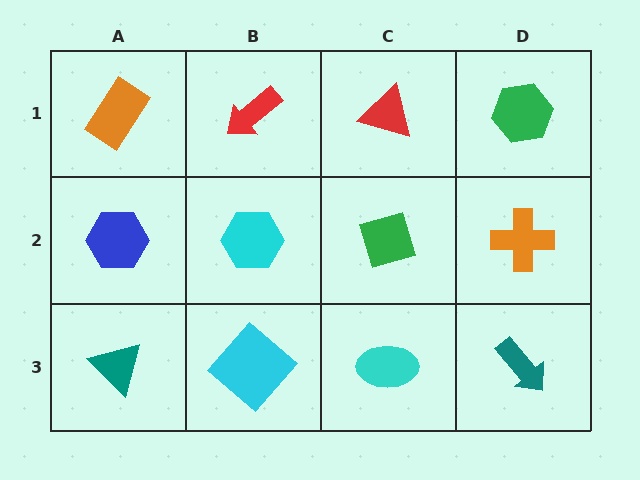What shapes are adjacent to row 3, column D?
An orange cross (row 2, column D), a cyan ellipse (row 3, column C).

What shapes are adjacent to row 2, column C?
A red triangle (row 1, column C), a cyan ellipse (row 3, column C), a cyan hexagon (row 2, column B), an orange cross (row 2, column D).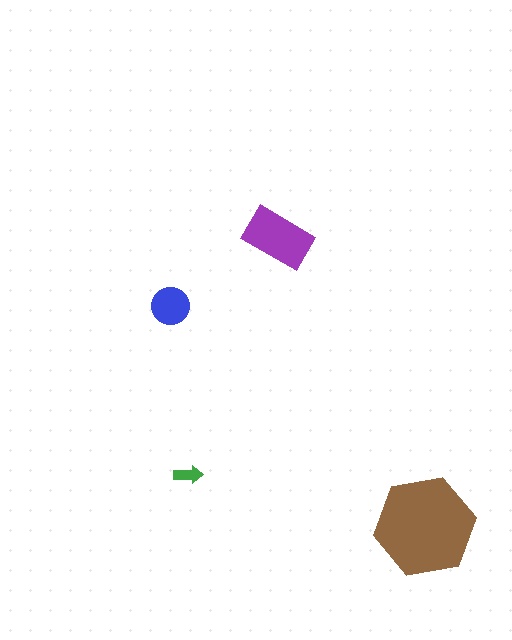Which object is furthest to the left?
The blue circle is leftmost.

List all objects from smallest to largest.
The green arrow, the blue circle, the purple rectangle, the brown hexagon.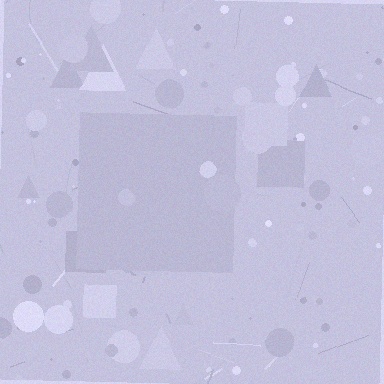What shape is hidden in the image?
A square is hidden in the image.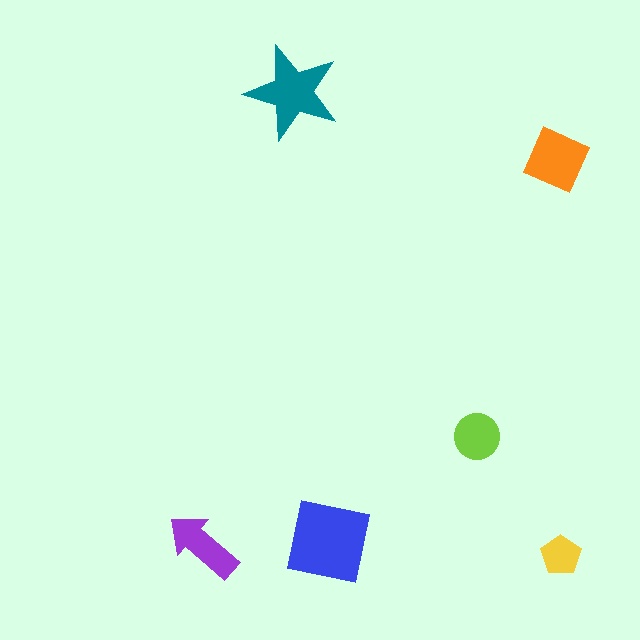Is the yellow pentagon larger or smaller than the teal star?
Smaller.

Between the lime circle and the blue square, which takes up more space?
The blue square.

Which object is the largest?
The blue square.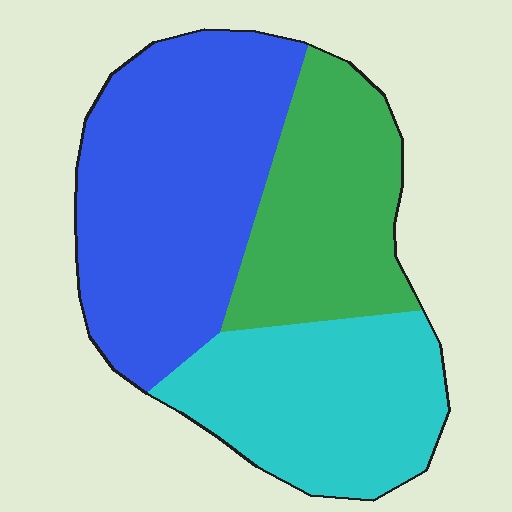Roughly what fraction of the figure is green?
Green covers 27% of the figure.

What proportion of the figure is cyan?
Cyan takes up about one third (1/3) of the figure.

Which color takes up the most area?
Blue, at roughly 45%.